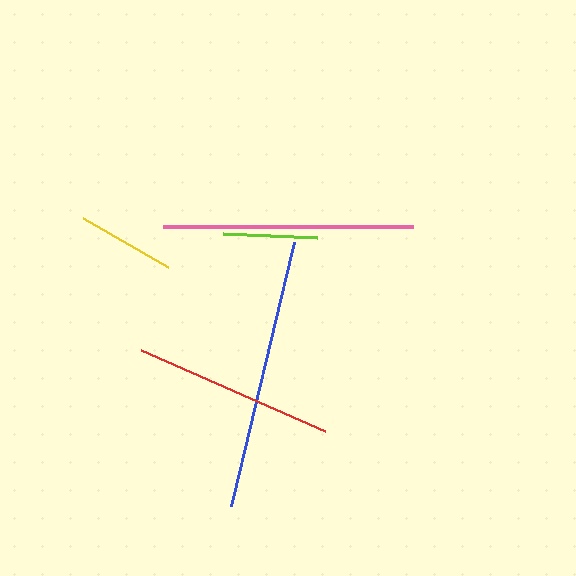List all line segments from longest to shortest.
From longest to shortest: blue, pink, red, yellow, lime.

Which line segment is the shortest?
The lime line is the shortest at approximately 94 pixels.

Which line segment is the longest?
The blue line is the longest at approximately 272 pixels.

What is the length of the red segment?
The red segment is approximately 202 pixels long.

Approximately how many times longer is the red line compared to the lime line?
The red line is approximately 2.1 times the length of the lime line.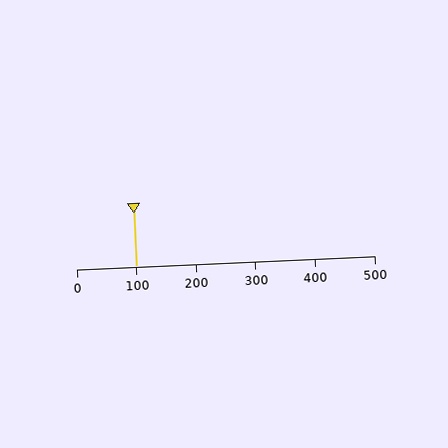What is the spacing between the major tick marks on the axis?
The major ticks are spaced 100 apart.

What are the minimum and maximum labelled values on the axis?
The axis runs from 0 to 500.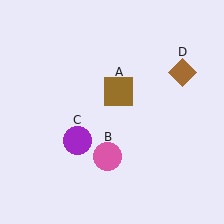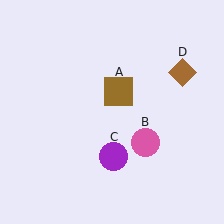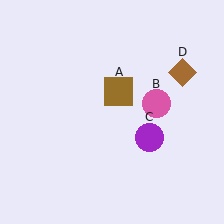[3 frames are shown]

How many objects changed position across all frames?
2 objects changed position: pink circle (object B), purple circle (object C).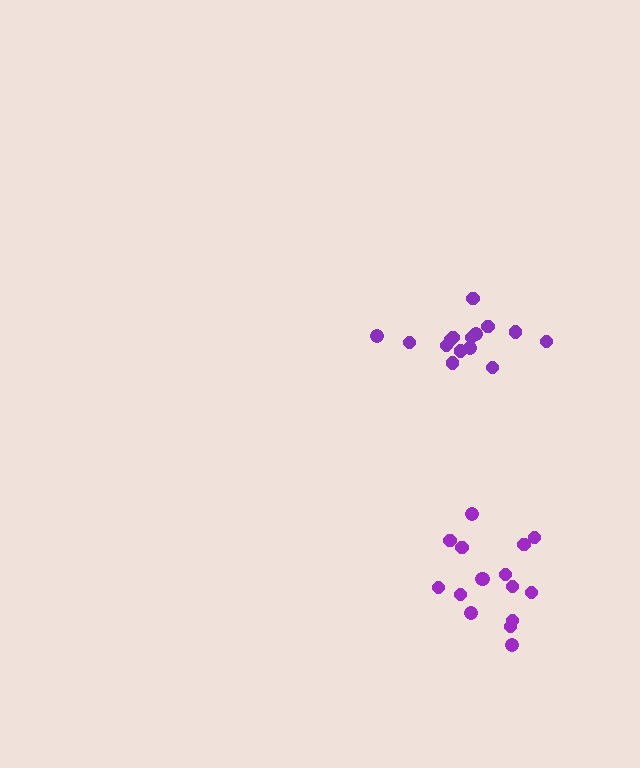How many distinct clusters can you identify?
There are 2 distinct clusters.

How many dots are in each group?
Group 1: 16 dots, Group 2: 15 dots (31 total).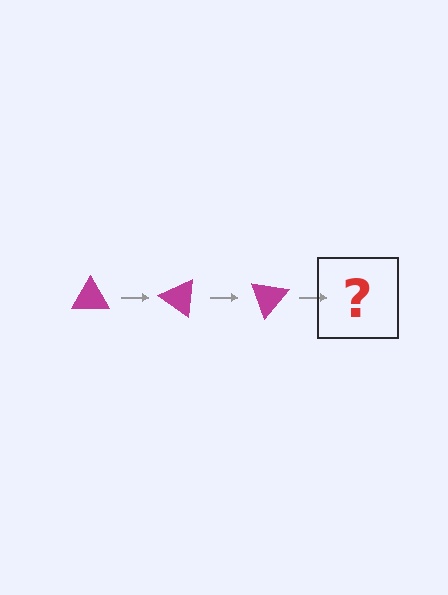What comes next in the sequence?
The next element should be a magenta triangle rotated 105 degrees.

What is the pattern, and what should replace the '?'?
The pattern is that the triangle rotates 35 degrees each step. The '?' should be a magenta triangle rotated 105 degrees.